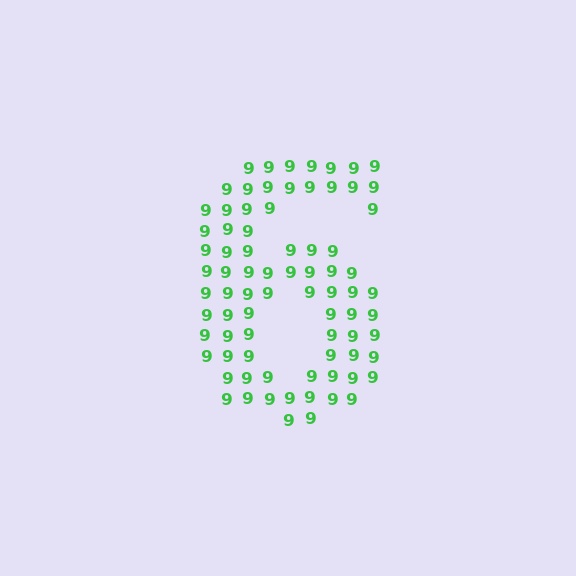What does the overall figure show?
The overall figure shows the digit 6.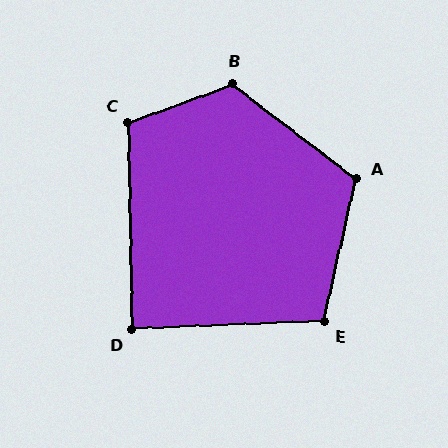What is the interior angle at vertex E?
Approximately 105 degrees (obtuse).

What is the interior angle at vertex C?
Approximately 109 degrees (obtuse).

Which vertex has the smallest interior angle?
D, at approximately 89 degrees.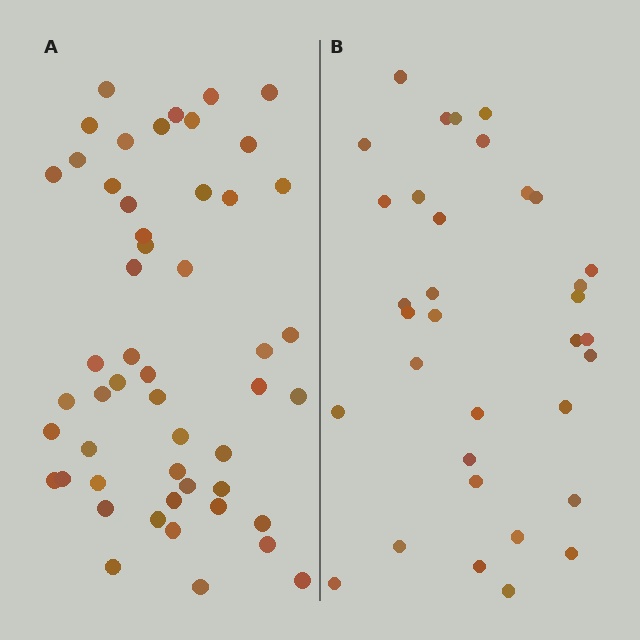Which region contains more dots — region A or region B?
Region A (the left region) has more dots.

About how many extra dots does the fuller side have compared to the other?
Region A has approximately 15 more dots than region B.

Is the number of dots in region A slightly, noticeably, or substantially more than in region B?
Region A has substantially more. The ratio is roughly 1.5 to 1.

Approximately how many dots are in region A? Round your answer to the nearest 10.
About 50 dots. (The exact count is 51, which rounds to 50.)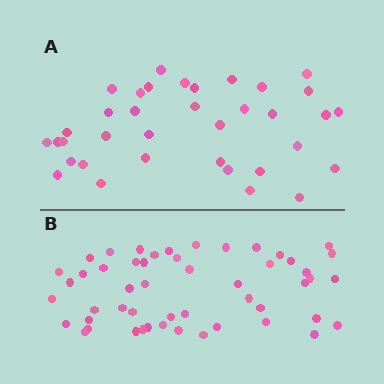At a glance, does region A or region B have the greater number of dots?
Region B (the bottom region) has more dots.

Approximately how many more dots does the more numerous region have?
Region B has approximately 15 more dots than region A.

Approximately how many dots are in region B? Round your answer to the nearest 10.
About 50 dots. (The exact count is 51, which rounds to 50.)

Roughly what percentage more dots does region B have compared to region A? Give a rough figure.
About 40% more.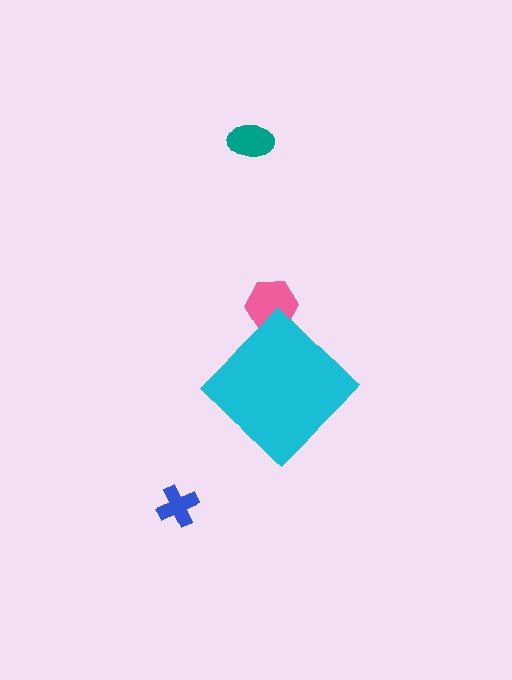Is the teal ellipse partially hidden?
No, the teal ellipse is fully visible.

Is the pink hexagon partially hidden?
Yes, the pink hexagon is partially hidden behind the cyan diamond.